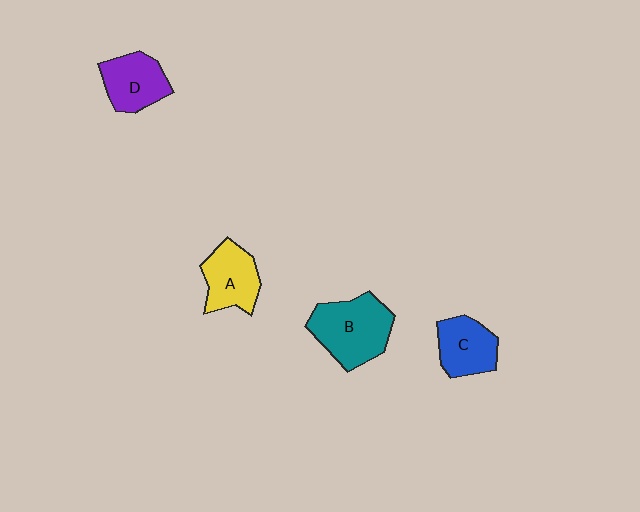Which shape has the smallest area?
Shape C (blue).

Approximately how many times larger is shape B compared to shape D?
Approximately 1.4 times.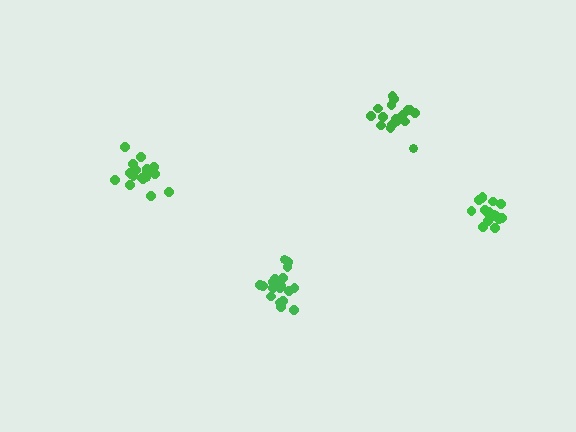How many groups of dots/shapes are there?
There are 4 groups.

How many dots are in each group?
Group 1: 20 dots, Group 2: 18 dots, Group 3: 19 dots, Group 4: 17 dots (74 total).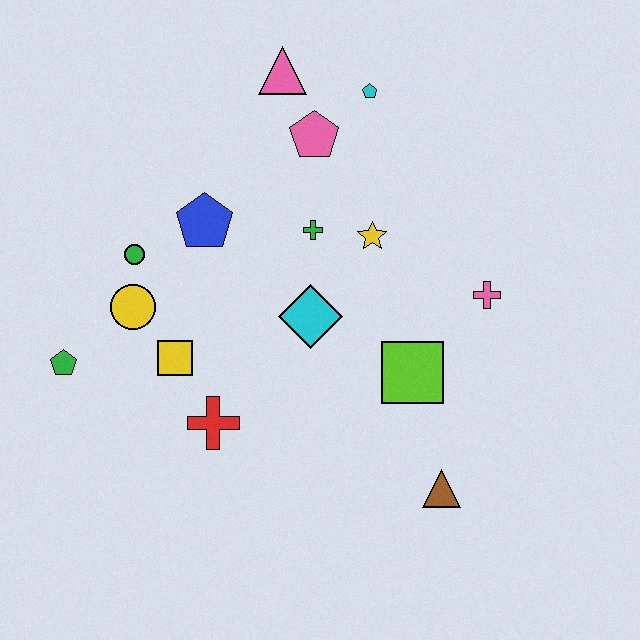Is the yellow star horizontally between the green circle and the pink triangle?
No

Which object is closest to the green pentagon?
The yellow circle is closest to the green pentagon.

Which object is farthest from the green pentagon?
The pink cross is farthest from the green pentagon.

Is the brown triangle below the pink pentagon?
Yes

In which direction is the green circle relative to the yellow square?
The green circle is above the yellow square.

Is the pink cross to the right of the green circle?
Yes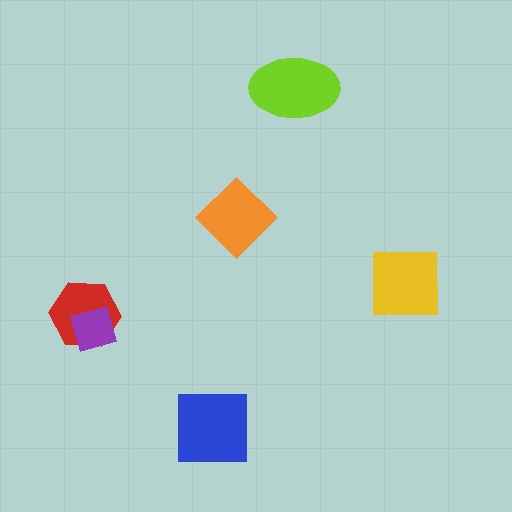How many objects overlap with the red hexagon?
1 object overlaps with the red hexagon.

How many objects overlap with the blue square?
0 objects overlap with the blue square.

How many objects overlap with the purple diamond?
1 object overlaps with the purple diamond.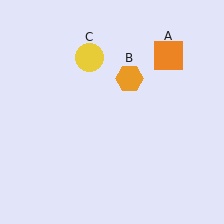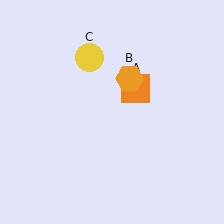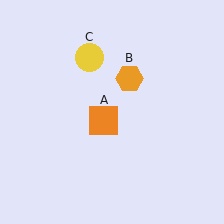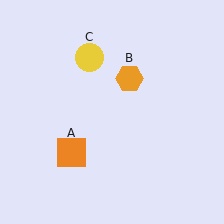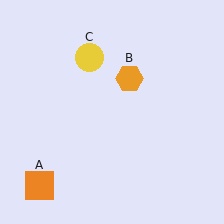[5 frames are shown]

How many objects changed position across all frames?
1 object changed position: orange square (object A).